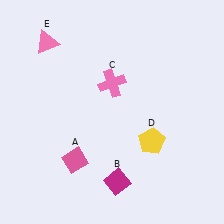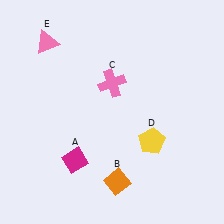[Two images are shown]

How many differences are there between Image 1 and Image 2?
There are 2 differences between the two images.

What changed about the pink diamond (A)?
In Image 1, A is pink. In Image 2, it changed to magenta.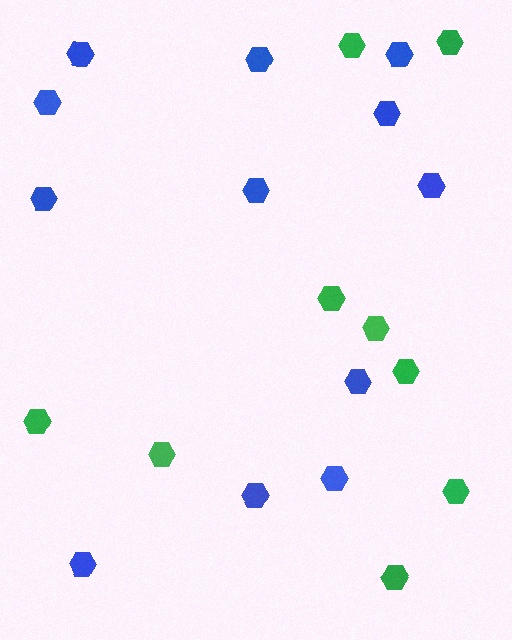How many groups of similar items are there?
There are 2 groups: one group of green hexagons (9) and one group of blue hexagons (12).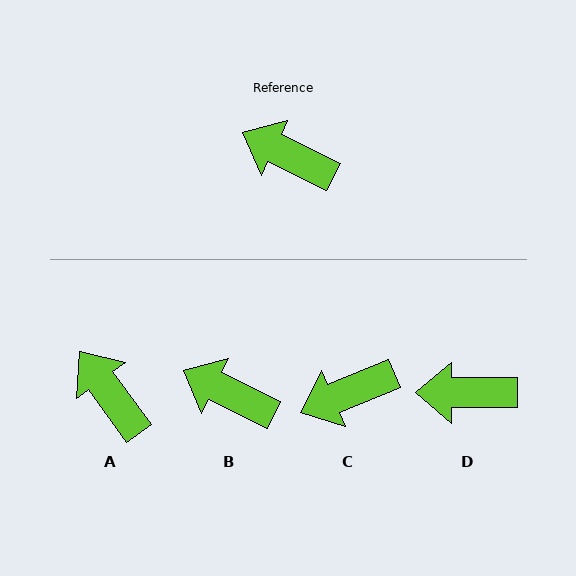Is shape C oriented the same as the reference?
No, it is off by about 49 degrees.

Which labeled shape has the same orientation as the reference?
B.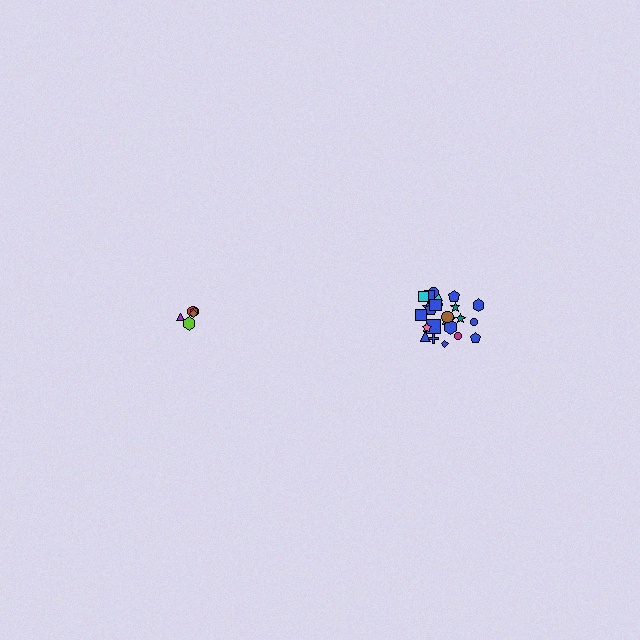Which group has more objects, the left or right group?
The right group.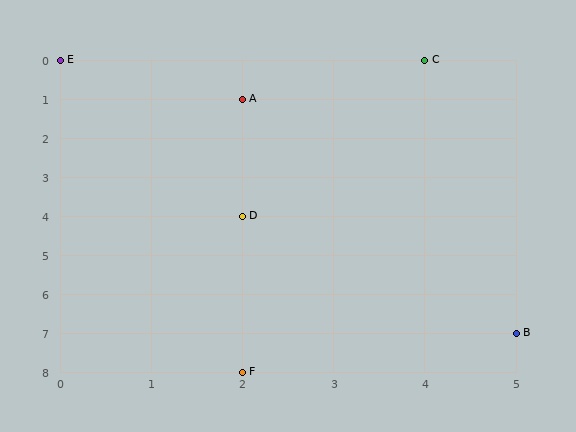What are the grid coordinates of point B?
Point B is at grid coordinates (5, 7).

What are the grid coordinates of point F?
Point F is at grid coordinates (2, 8).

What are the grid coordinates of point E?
Point E is at grid coordinates (0, 0).